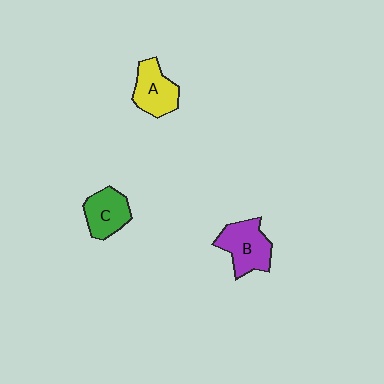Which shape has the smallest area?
Shape C (green).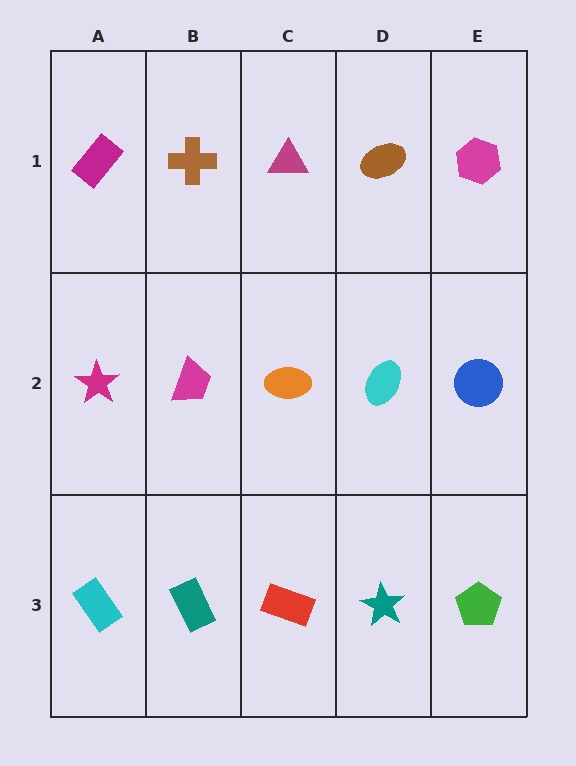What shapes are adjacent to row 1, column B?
A magenta trapezoid (row 2, column B), a magenta rectangle (row 1, column A), a magenta triangle (row 1, column C).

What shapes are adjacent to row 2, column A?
A magenta rectangle (row 1, column A), a cyan rectangle (row 3, column A), a magenta trapezoid (row 2, column B).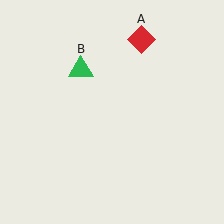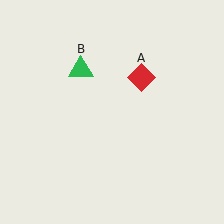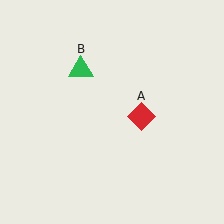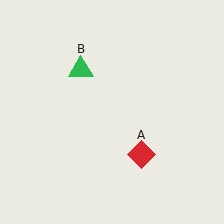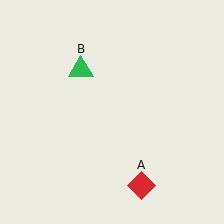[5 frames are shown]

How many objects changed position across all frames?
1 object changed position: red diamond (object A).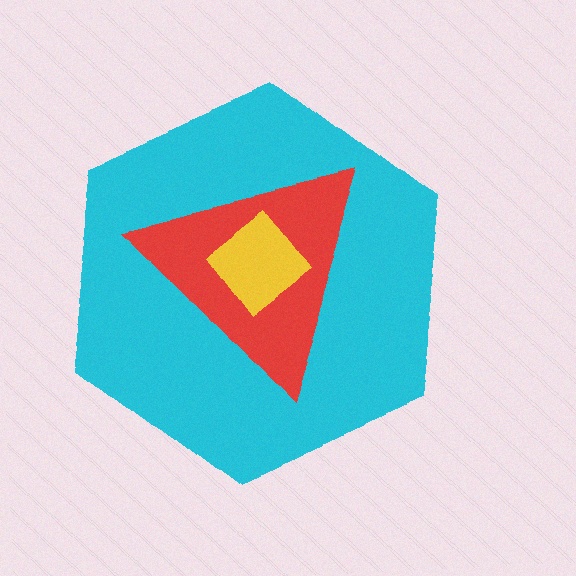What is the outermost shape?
The cyan hexagon.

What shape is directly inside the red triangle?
The yellow diamond.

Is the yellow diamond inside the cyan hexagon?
Yes.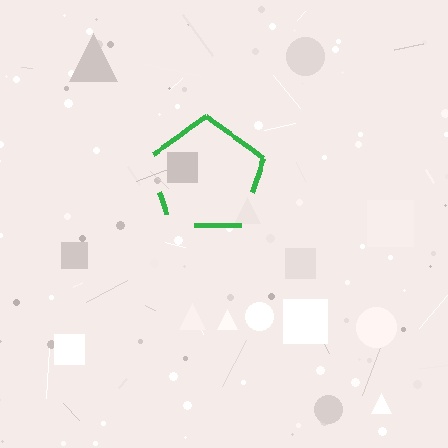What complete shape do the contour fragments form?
The contour fragments form a pentagon.